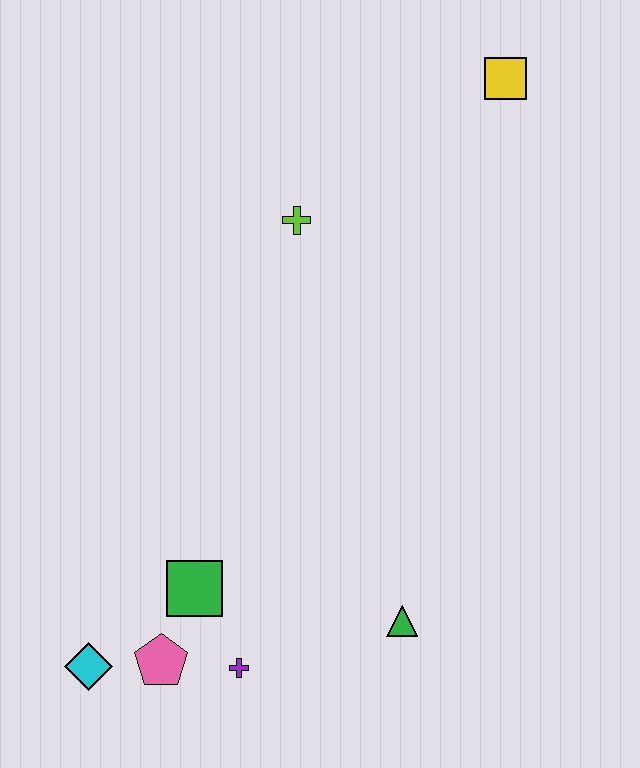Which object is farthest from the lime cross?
The cyan diamond is farthest from the lime cross.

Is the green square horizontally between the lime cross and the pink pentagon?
Yes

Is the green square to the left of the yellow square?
Yes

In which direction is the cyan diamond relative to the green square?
The cyan diamond is to the left of the green square.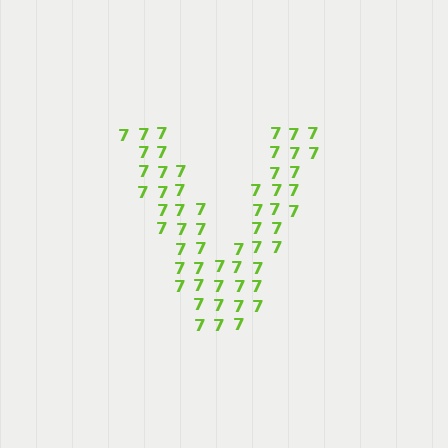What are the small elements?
The small elements are digit 7's.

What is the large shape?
The large shape is the letter V.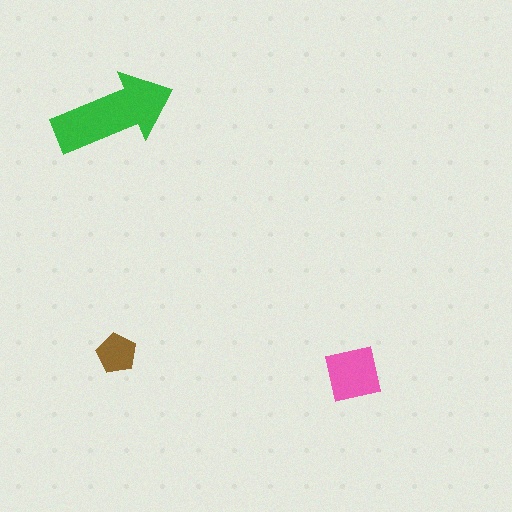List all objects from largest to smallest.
The green arrow, the pink square, the brown pentagon.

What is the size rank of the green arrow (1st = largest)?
1st.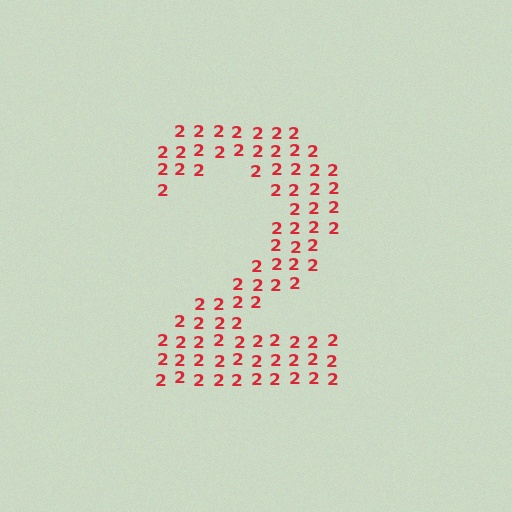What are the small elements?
The small elements are digit 2's.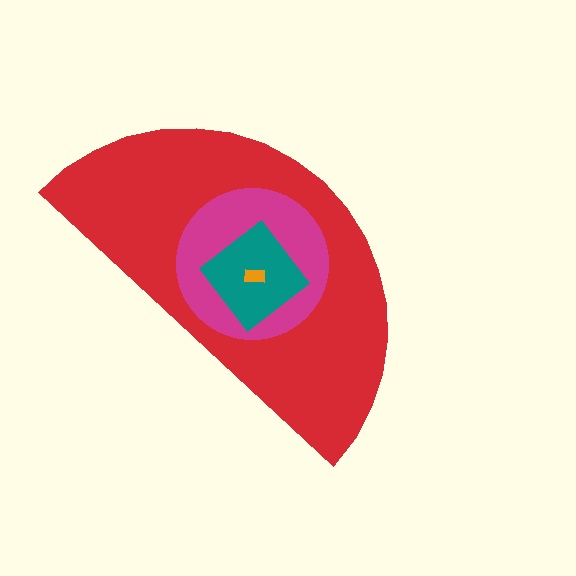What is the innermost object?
The orange rectangle.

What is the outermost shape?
The red semicircle.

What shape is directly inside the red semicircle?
The magenta circle.